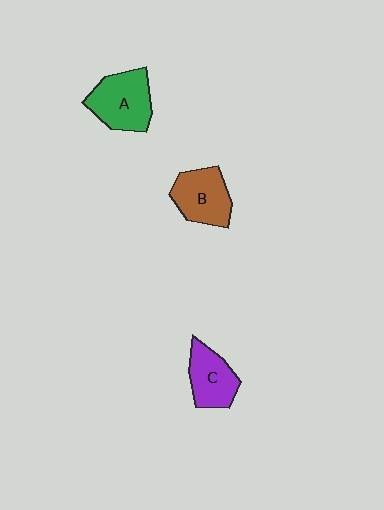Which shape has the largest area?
Shape A (green).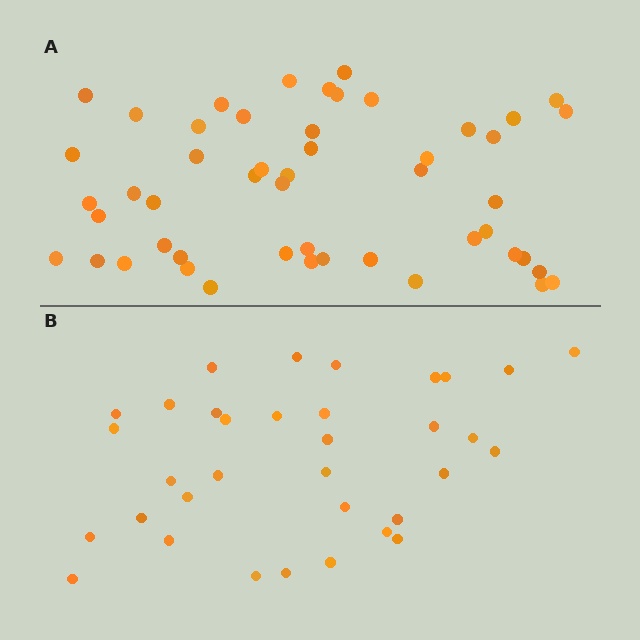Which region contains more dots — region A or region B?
Region A (the top region) has more dots.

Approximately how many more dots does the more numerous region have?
Region A has approximately 15 more dots than region B.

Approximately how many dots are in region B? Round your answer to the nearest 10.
About 30 dots. (The exact count is 34, which rounds to 30.)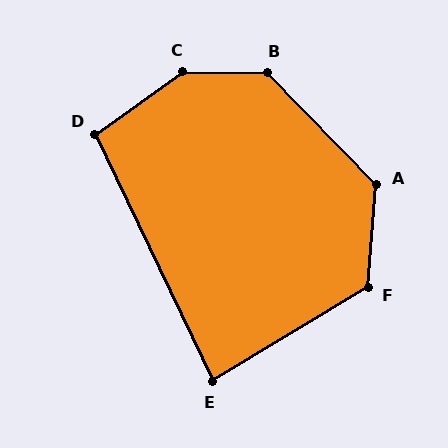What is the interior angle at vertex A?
Approximately 131 degrees (obtuse).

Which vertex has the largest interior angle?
C, at approximately 144 degrees.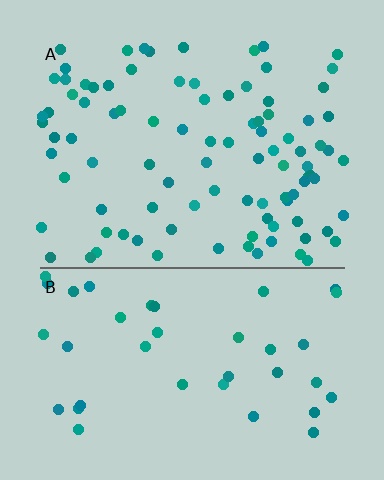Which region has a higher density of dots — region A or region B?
A (the top).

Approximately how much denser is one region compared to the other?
Approximately 2.4× — region A over region B.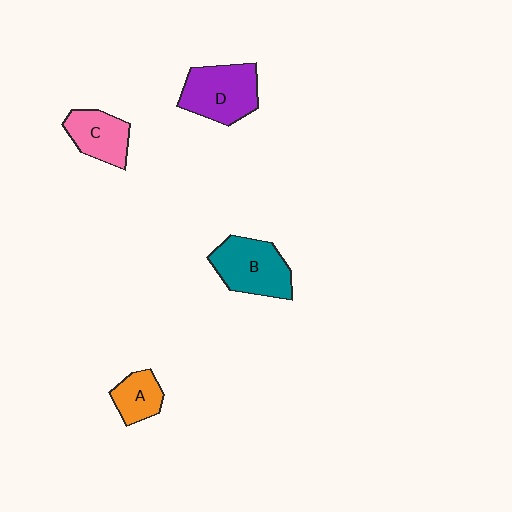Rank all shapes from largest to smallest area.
From largest to smallest: D (purple), B (teal), C (pink), A (orange).